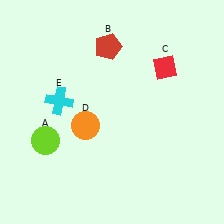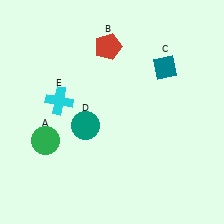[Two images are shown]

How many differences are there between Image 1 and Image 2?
There are 3 differences between the two images.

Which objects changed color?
A changed from lime to green. C changed from red to teal. D changed from orange to teal.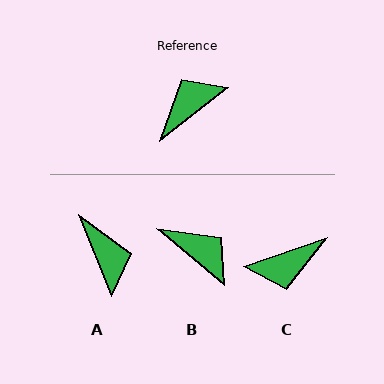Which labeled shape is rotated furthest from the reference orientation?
C, about 162 degrees away.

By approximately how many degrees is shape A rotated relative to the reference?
Approximately 106 degrees clockwise.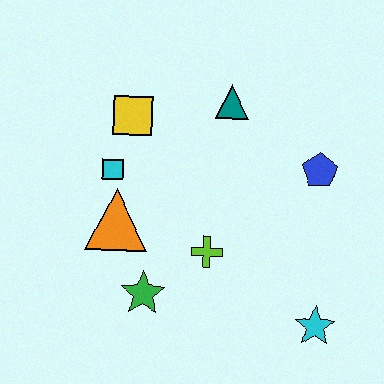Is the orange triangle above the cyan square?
No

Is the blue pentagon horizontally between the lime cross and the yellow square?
No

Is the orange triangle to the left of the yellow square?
Yes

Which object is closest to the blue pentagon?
The teal triangle is closest to the blue pentagon.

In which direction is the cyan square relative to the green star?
The cyan square is above the green star.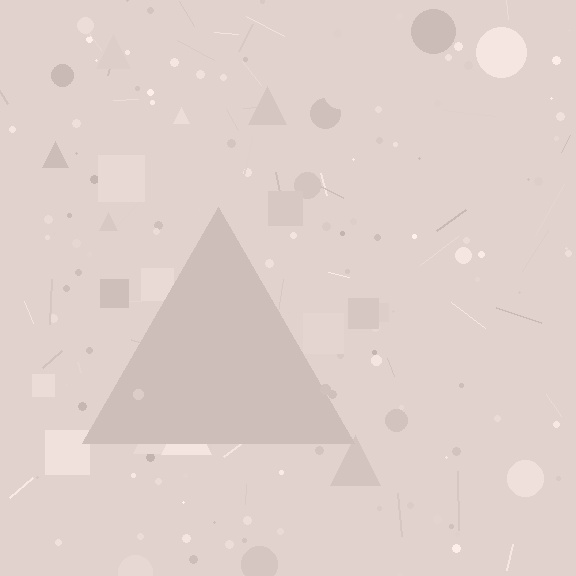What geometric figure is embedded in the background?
A triangle is embedded in the background.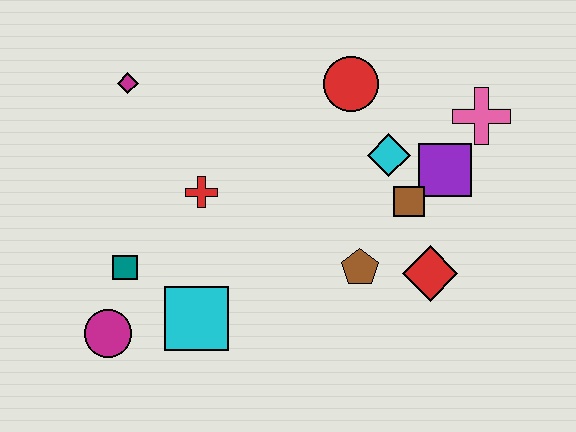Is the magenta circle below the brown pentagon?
Yes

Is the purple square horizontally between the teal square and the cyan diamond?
No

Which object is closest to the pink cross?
The purple square is closest to the pink cross.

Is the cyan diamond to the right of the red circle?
Yes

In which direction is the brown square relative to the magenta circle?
The brown square is to the right of the magenta circle.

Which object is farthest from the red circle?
The magenta circle is farthest from the red circle.